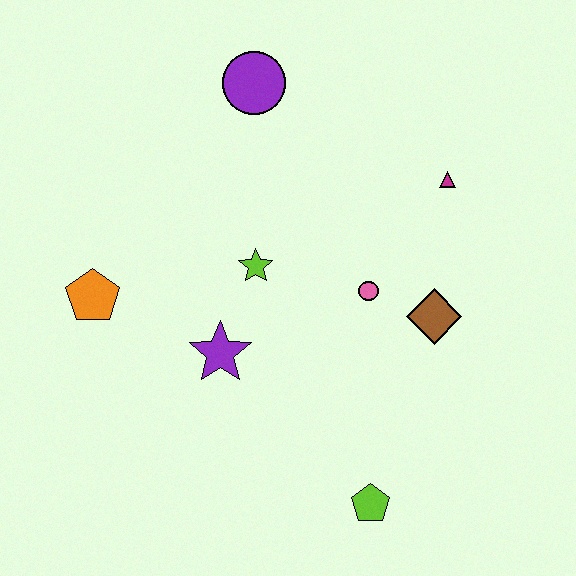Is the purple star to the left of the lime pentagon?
Yes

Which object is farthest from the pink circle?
The orange pentagon is farthest from the pink circle.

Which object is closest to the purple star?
The lime star is closest to the purple star.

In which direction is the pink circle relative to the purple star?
The pink circle is to the right of the purple star.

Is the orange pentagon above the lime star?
No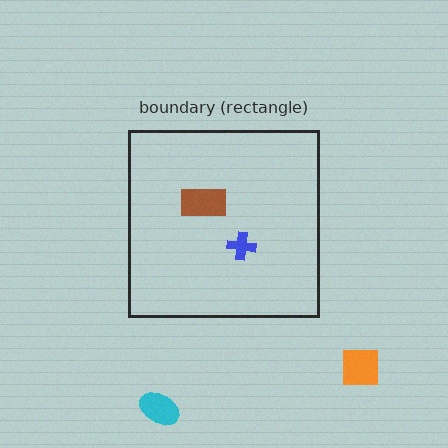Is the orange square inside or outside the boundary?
Outside.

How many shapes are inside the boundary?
2 inside, 2 outside.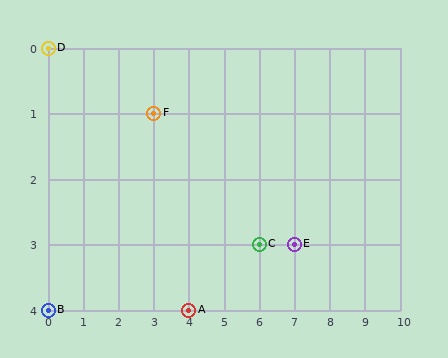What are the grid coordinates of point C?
Point C is at grid coordinates (6, 3).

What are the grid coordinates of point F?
Point F is at grid coordinates (3, 1).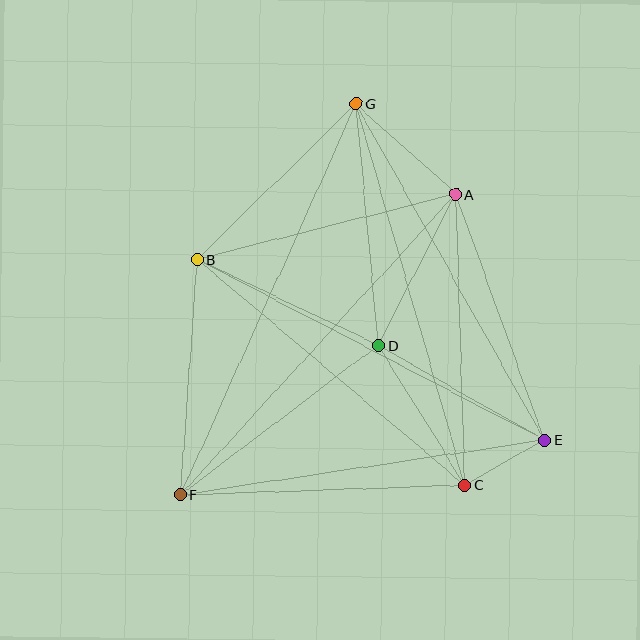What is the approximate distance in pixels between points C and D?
The distance between C and D is approximately 164 pixels.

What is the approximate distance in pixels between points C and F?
The distance between C and F is approximately 285 pixels.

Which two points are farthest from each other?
Points F and G are farthest from each other.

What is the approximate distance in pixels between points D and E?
The distance between D and E is approximately 191 pixels.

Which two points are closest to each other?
Points C and E are closest to each other.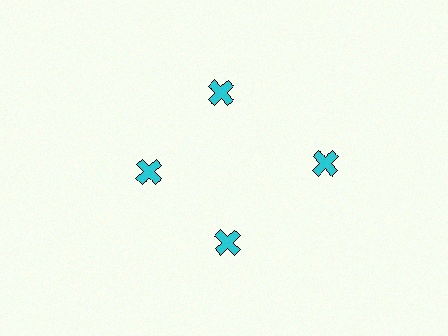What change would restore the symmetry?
The symmetry would be restored by moving it inward, back onto the ring so that all 4 crosses sit at equal angles and equal distance from the center.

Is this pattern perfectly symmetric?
No. The 4 cyan crosses are arranged in a ring, but one element near the 3 o'clock position is pushed outward from the center, breaking the 4-fold rotational symmetry.